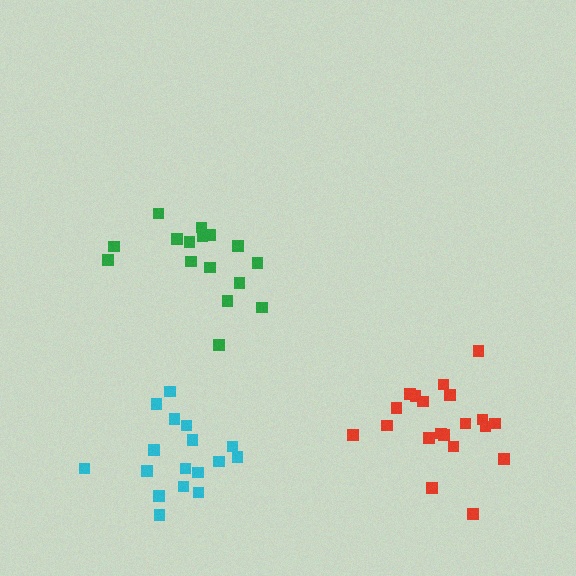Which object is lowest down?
The cyan cluster is bottommost.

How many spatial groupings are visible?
There are 3 spatial groupings.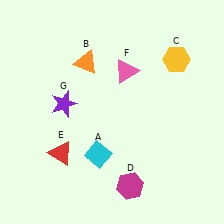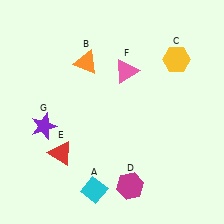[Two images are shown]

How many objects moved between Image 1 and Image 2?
2 objects moved between the two images.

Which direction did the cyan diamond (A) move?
The cyan diamond (A) moved down.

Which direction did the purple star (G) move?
The purple star (G) moved down.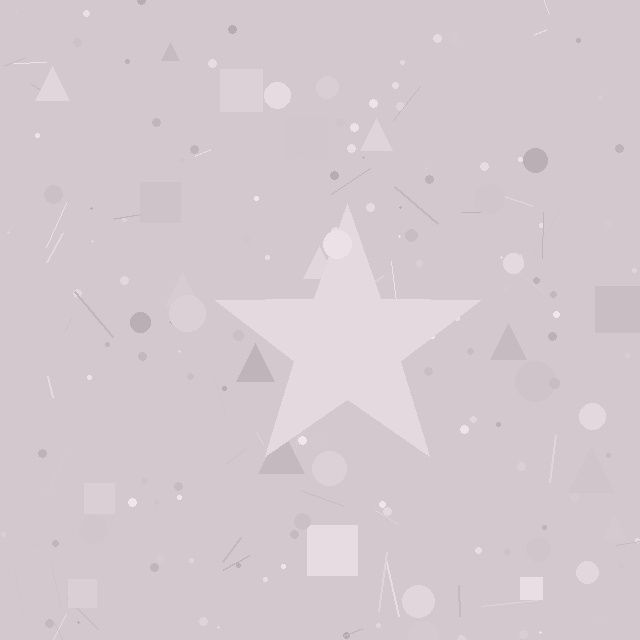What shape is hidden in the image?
A star is hidden in the image.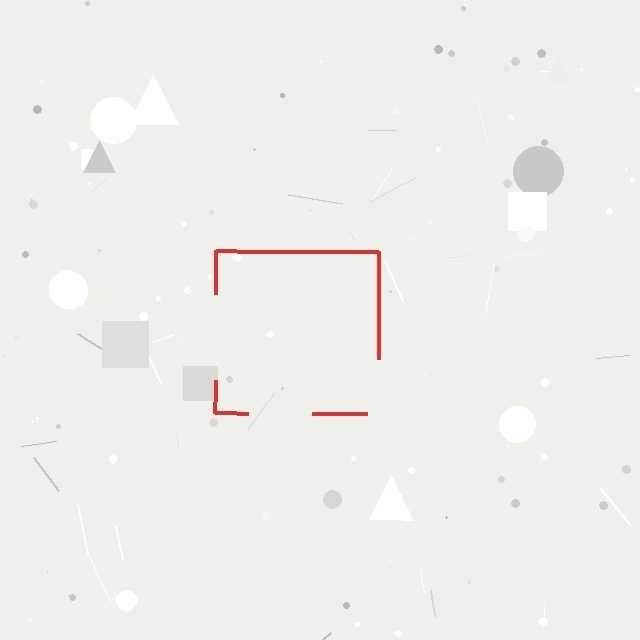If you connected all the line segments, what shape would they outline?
They would outline a square.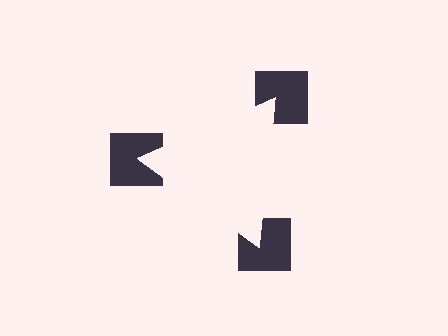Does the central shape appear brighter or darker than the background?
It typically appears slightly brighter than the background, even though no actual brightness change is drawn.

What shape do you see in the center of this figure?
An illusory triangle — its edges are inferred from the aligned wedge cuts in the notched squares, not physically drawn.